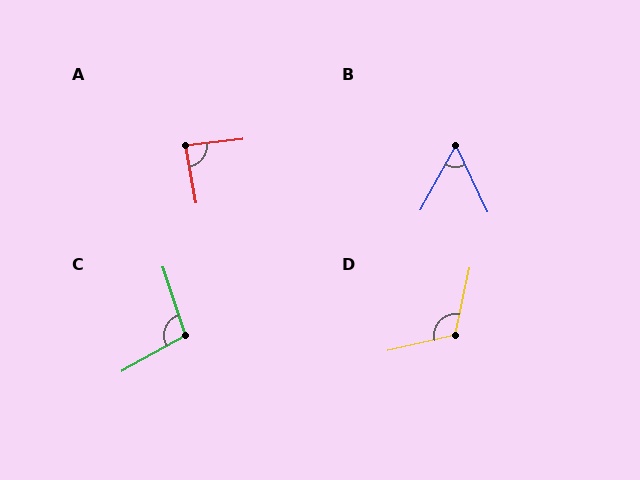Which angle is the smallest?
B, at approximately 54 degrees.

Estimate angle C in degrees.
Approximately 101 degrees.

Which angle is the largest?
D, at approximately 115 degrees.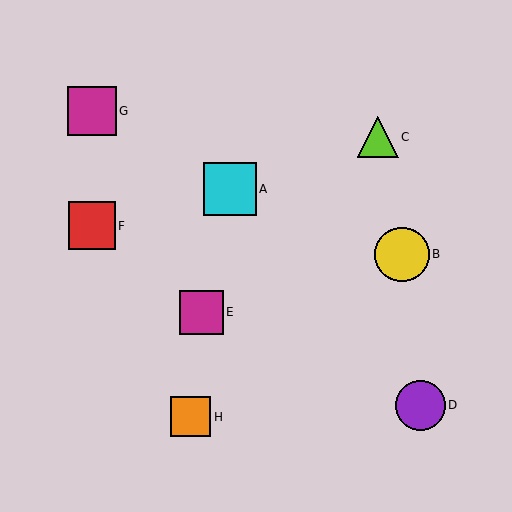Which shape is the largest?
The yellow circle (labeled B) is the largest.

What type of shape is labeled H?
Shape H is an orange square.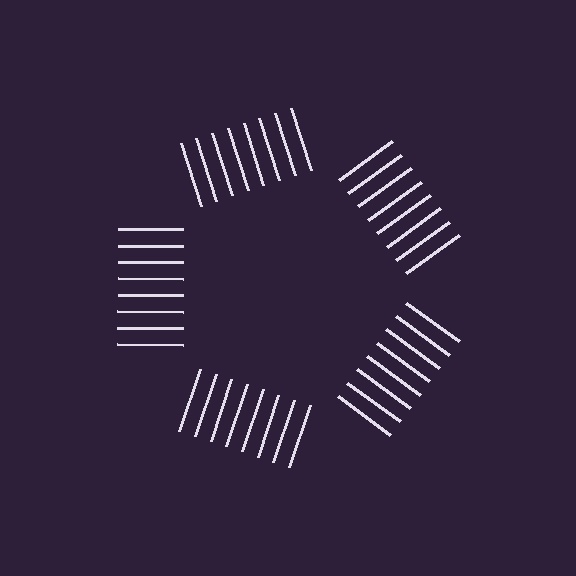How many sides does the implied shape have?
5 sides — the line-ends trace a pentagon.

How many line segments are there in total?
40 — 8 along each of the 5 edges.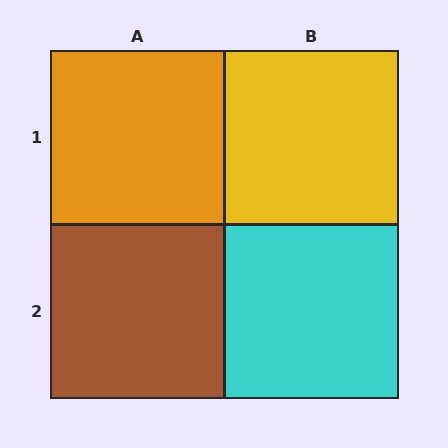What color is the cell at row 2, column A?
Brown.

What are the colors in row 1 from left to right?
Orange, yellow.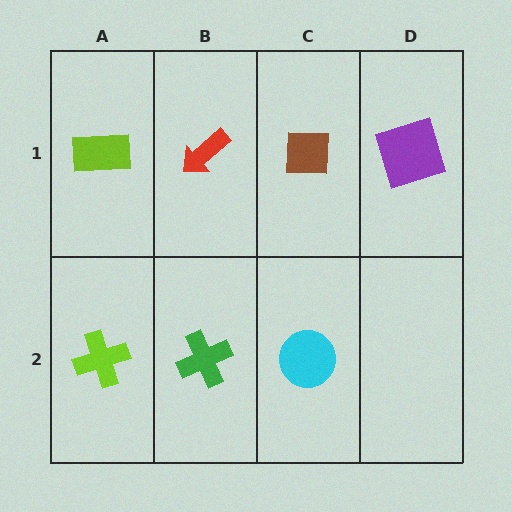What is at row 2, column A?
A lime cross.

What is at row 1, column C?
A brown square.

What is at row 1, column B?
A red arrow.